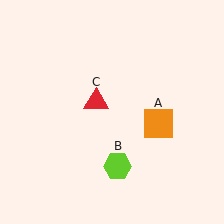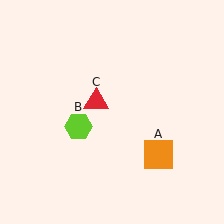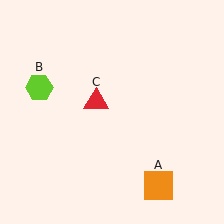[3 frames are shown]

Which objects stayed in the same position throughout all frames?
Red triangle (object C) remained stationary.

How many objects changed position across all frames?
2 objects changed position: orange square (object A), lime hexagon (object B).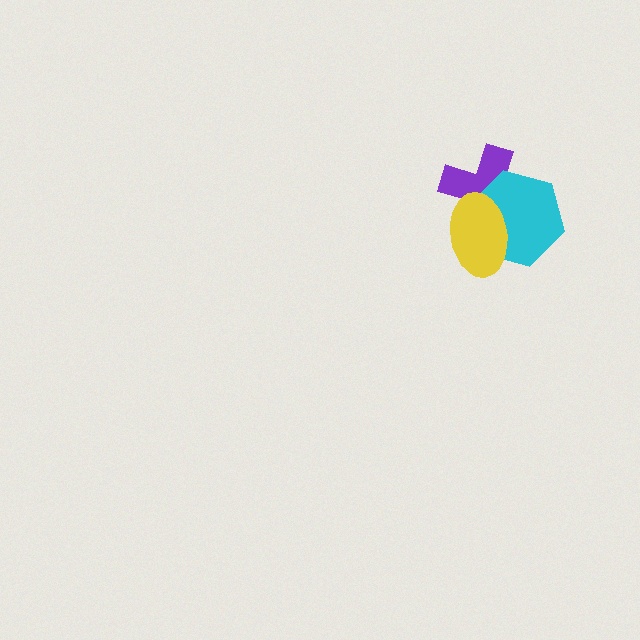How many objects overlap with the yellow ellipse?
2 objects overlap with the yellow ellipse.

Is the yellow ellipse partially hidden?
No, no other shape covers it.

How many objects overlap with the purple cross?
2 objects overlap with the purple cross.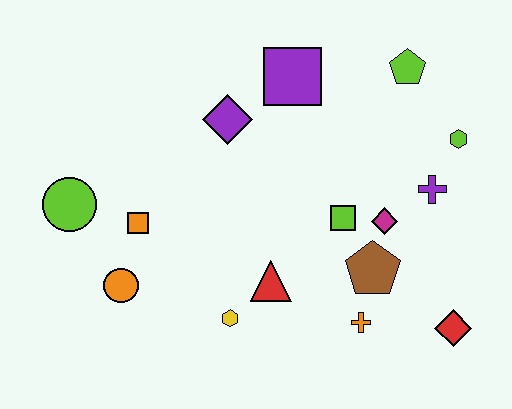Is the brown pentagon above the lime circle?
No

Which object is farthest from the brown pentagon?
The lime circle is farthest from the brown pentagon.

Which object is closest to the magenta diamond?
The lime square is closest to the magenta diamond.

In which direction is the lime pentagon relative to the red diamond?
The lime pentagon is above the red diamond.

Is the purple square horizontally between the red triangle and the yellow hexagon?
No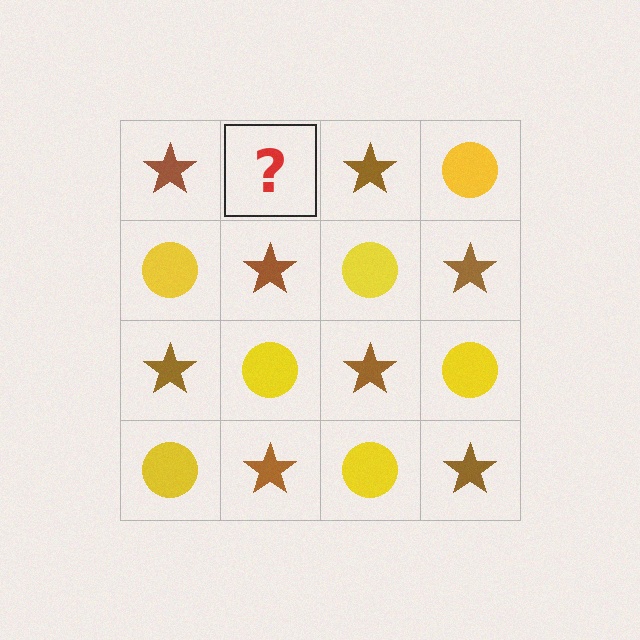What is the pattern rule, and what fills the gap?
The rule is that it alternates brown star and yellow circle in a checkerboard pattern. The gap should be filled with a yellow circle.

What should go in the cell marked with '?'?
The missing cell should contain a yellow circle.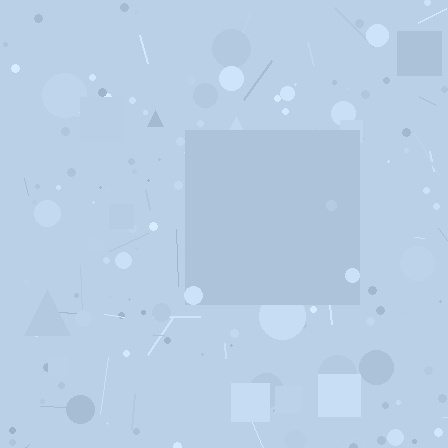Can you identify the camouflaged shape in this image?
The camouflaged shape is a square.